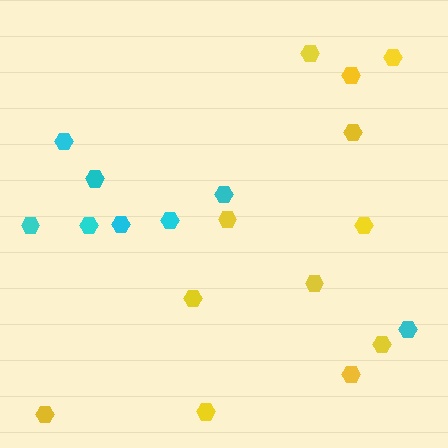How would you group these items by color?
There are 2 groups: one group of yellow hexagons (12) and one group of cyan hexagons (8).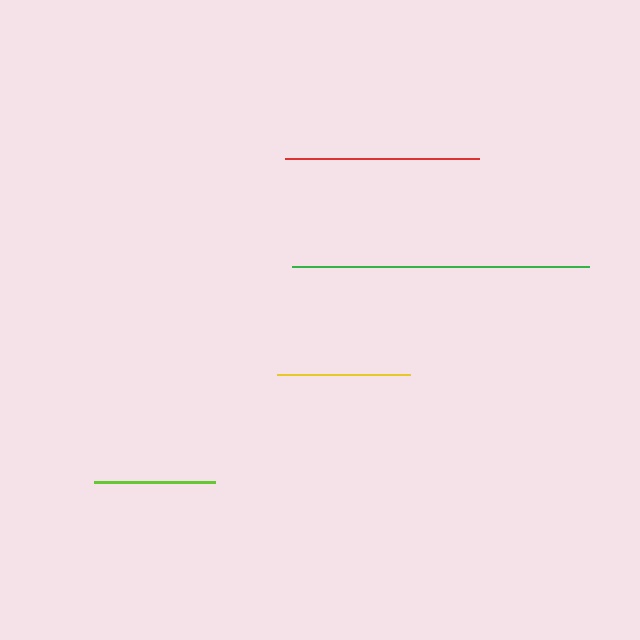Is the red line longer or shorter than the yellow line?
The red line is longer than the yellow line.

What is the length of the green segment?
The green segment is approximately 296 pixels long.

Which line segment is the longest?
The green line is the longest at approximately 296 pixels.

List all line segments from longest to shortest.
From longest to shortest: green, red, yellow, lime.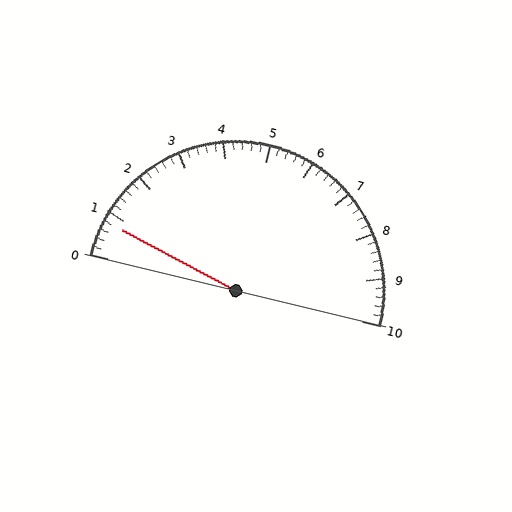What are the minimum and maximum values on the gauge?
The gauge ranges from 0 to 10.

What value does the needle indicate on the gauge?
The needle indicates approximately 0.8.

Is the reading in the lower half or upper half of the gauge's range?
The reading is in the lower half of the range (0 to 10).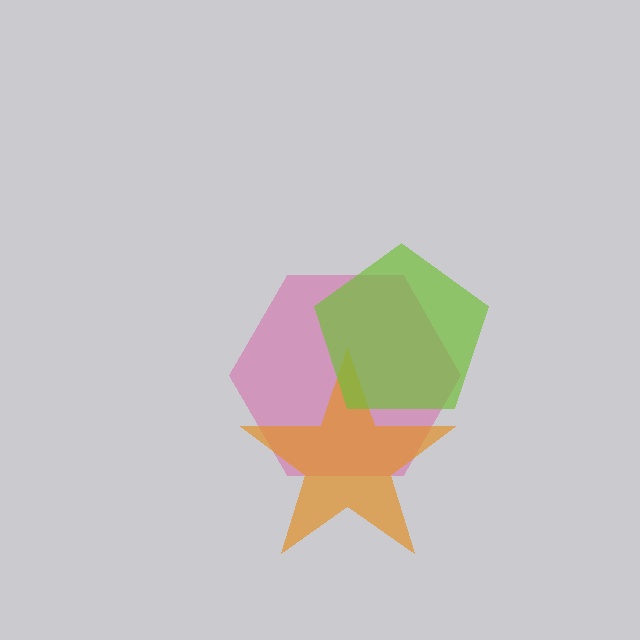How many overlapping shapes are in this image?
There are 3 overlapping shapes in the image.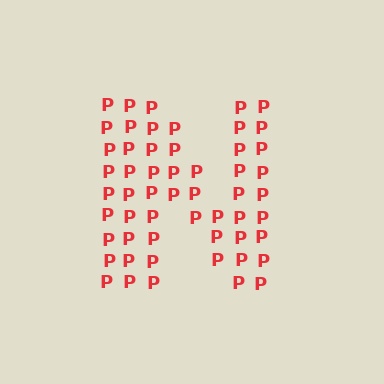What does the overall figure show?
The overall figure shows the letter N.